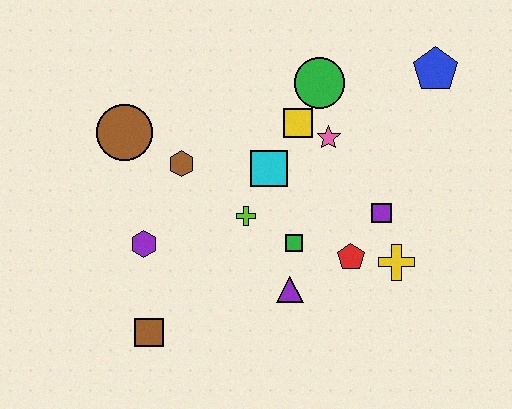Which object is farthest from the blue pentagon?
The brown square is farthest from the blue pentagon.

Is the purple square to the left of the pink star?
No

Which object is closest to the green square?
The purple triangle is closest to the green square.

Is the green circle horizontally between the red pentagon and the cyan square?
Yes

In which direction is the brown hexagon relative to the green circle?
The brown hexagon is to the left of the green circle.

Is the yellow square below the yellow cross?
No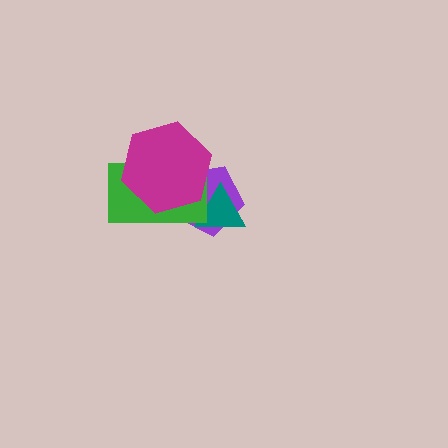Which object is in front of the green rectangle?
The magenta hexagon is in front of the green rectangle.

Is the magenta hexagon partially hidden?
No, no other shape covers it.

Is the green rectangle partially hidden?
Yes, it is partially covered by another shape.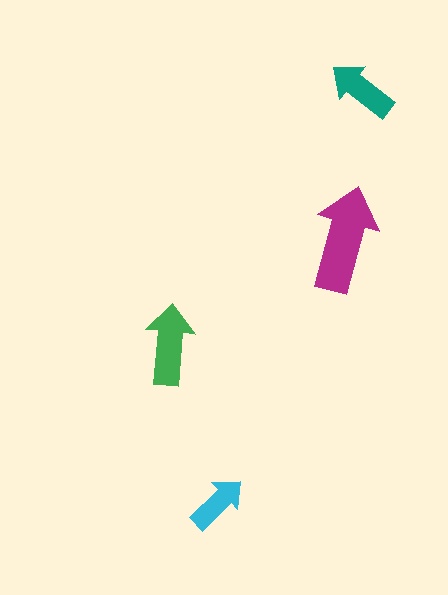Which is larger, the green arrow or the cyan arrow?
The green one.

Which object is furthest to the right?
The teal arrow is rightmost.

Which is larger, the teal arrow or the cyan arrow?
The teal one.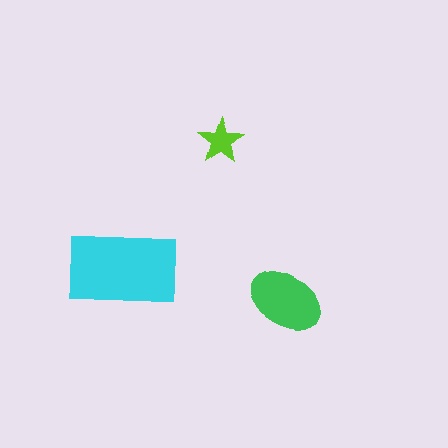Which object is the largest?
The cyan rectangle.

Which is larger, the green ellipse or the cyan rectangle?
The cyan rectangle.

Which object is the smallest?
The lime star.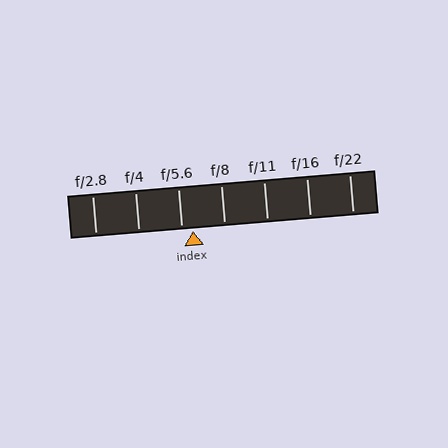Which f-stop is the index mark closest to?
The index mark is closest to f/5.6.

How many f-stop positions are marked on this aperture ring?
There are 7 f-stop positions marked.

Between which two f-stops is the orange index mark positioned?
The index mark is between f/5.6 and f/8.